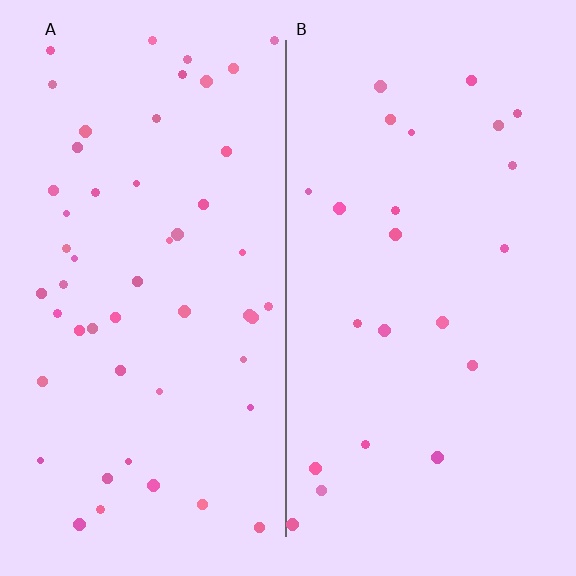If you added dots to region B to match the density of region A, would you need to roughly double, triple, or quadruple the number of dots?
Approximately double.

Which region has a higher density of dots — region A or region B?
A (the left).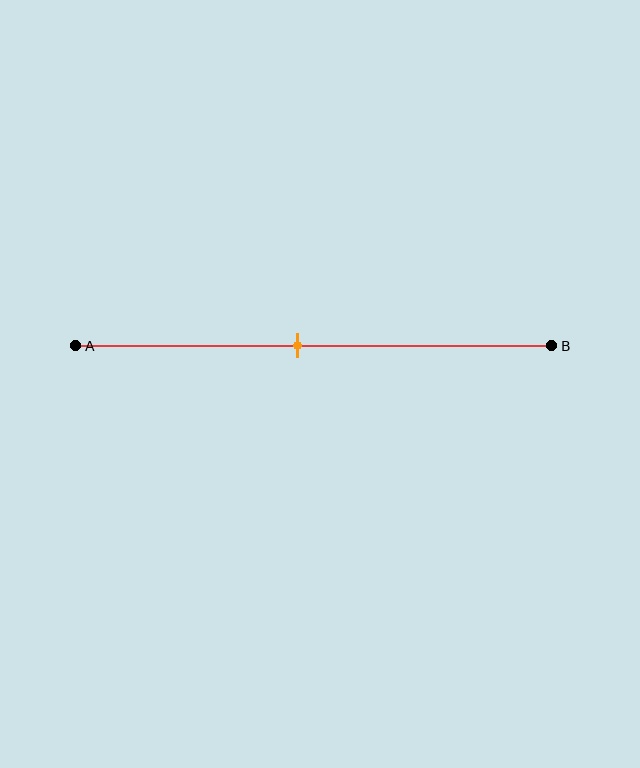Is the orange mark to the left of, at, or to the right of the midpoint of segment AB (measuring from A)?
The orange mark is to the left of the midpoint of segment AB.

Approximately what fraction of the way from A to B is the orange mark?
The orange mark is approximately 45% of the way from A to B.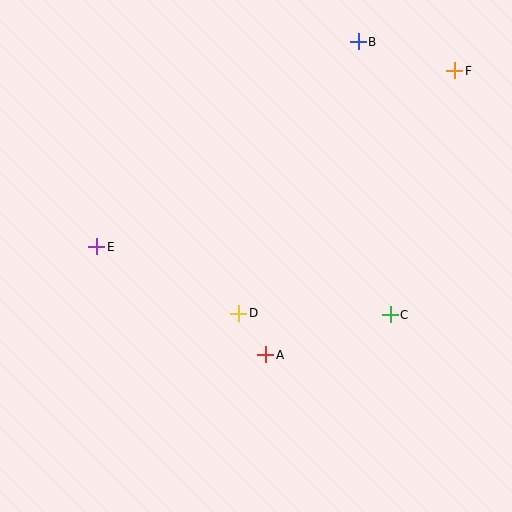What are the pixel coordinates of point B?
Point B is at (358, 42).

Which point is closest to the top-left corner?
Point E is closest to the top-left corner.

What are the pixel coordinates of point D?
Point D is at (239, 313).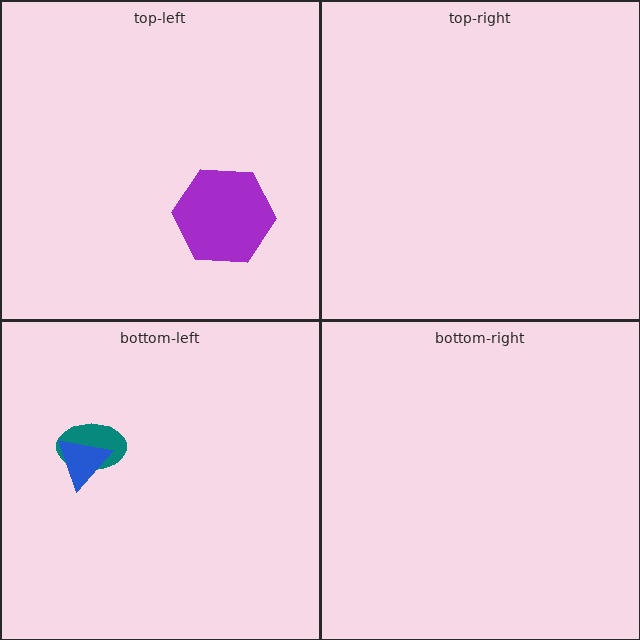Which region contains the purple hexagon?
The top-left region.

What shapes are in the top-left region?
The purple hexagon.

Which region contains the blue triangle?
The bottom-left region.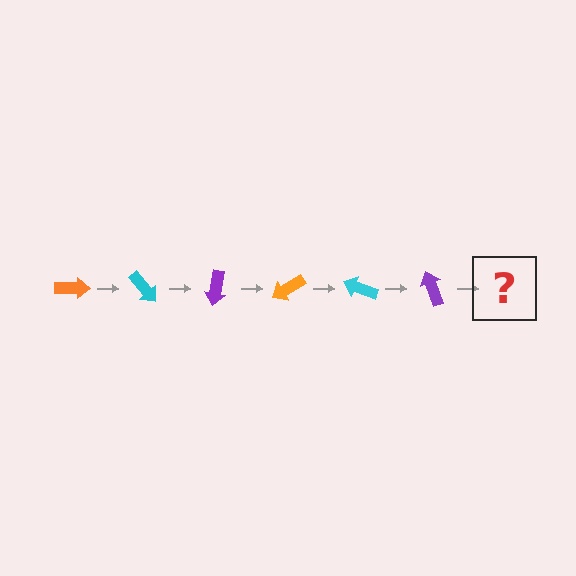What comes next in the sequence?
The next element should be an orange arrow, rotated 300 degrees from the start.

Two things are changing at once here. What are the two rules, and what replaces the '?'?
The two rules are that it rotates 50 degrees each step and the color cycles through orange, cyan, and purple. The '?' should be an orange arrow, rotated 300 degrees from the start.